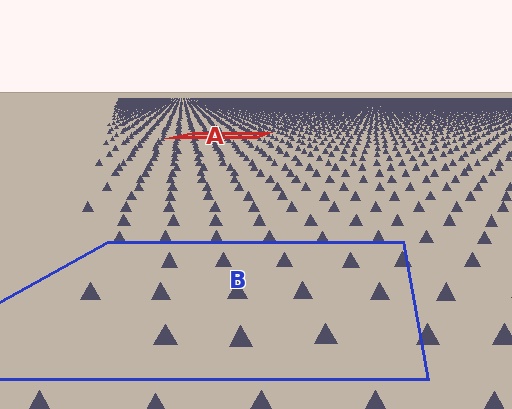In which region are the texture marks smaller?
The texture marks are smaller in region A, because it is farther away.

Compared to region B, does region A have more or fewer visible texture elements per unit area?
Region A has more texture elements per unit area — they are packed more densely because it is farther away.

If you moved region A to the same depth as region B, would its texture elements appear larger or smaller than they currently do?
They would appear larger. At a closer depth, the same texture elements are projected at a bigger on-screen size.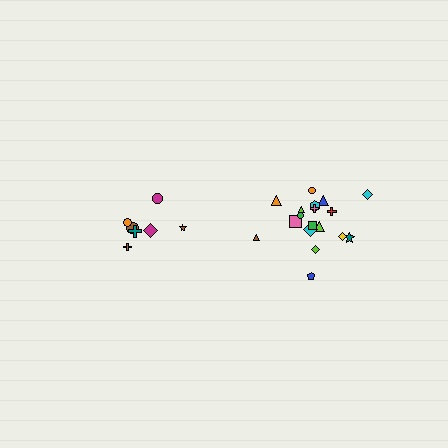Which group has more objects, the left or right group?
The right group.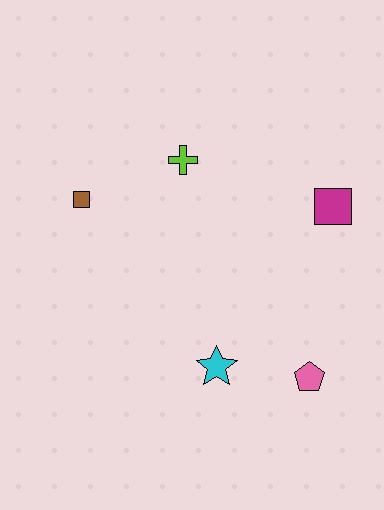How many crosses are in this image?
There is 1 cross.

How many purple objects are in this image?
There are no purple objects.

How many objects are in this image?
There are 5 objects.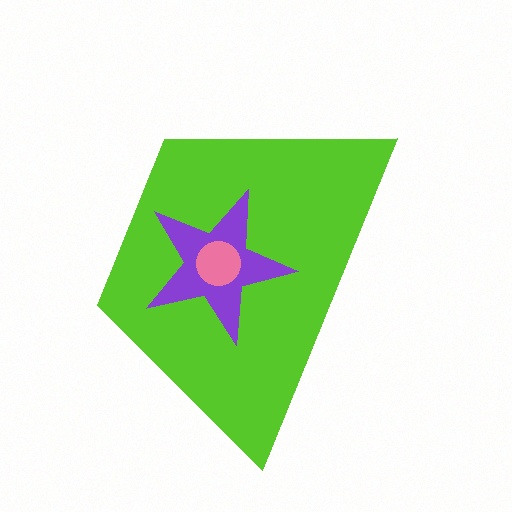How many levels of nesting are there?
3.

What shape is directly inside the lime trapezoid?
The purple star.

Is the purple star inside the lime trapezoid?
Yes.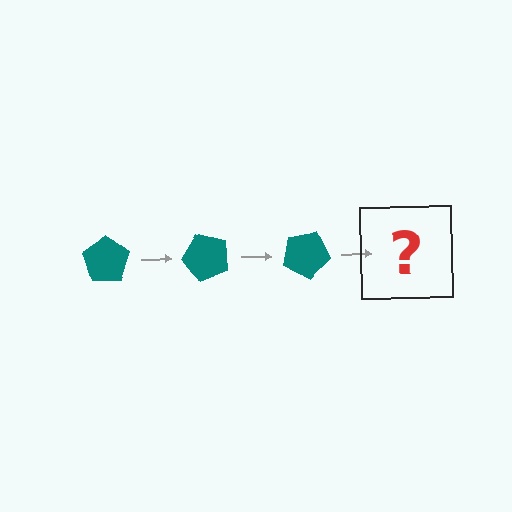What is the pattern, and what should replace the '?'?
The pattern is that the pentagon rotates 50 degrees each step. The '?' should be a teal pentagon rotated 150 degrees.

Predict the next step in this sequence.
The next step is a teal pentagon rotated 150 degrees.